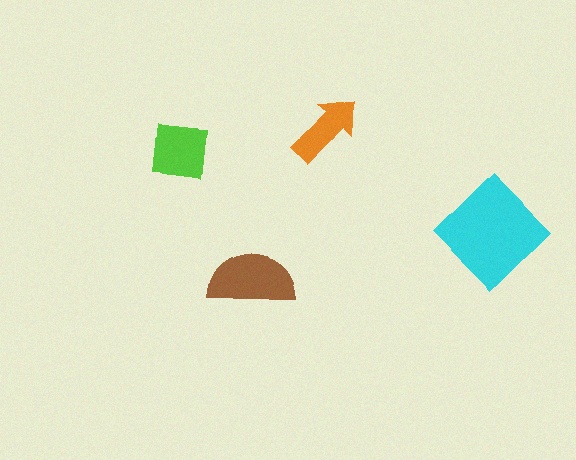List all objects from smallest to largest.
The orange arrow, the lime square, the brown semicircle, the cyan diamond.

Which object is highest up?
The orange arrow is topmost.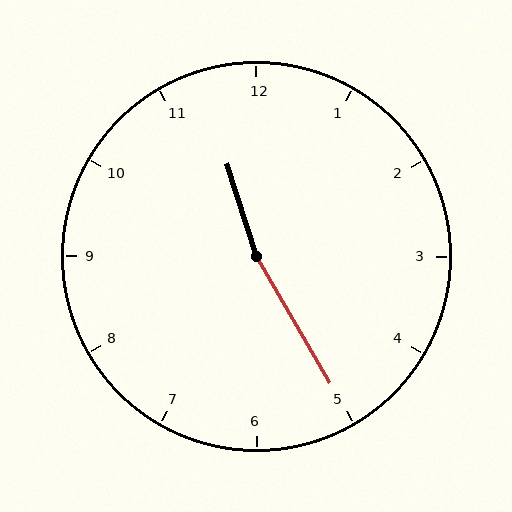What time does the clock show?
11:25.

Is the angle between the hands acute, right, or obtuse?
It is obtuse.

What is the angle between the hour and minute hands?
Approximately 168 degrees.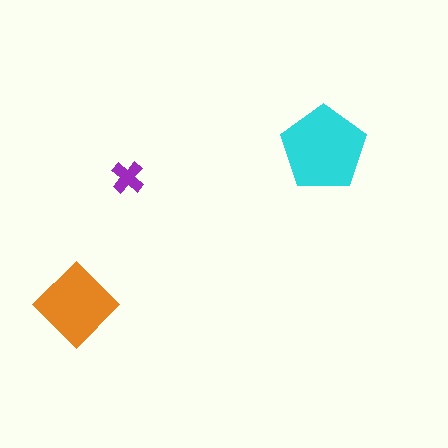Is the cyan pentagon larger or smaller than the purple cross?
Larger.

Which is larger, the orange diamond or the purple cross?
The orange diamond.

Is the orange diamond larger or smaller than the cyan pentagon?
Smaller.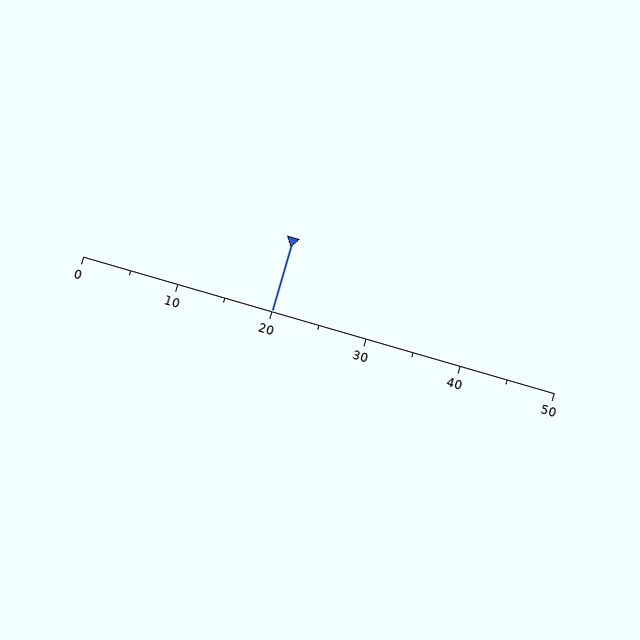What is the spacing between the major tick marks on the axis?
The major ticks are spaced 10 apart.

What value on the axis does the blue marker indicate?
The marker indicates approximately 20.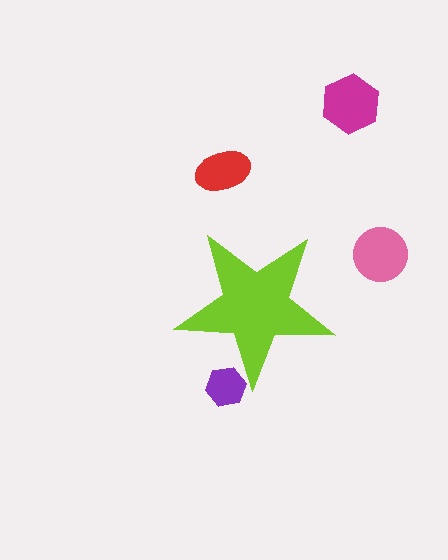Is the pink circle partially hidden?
No, the pink circle is fully visible.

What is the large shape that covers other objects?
A lime star.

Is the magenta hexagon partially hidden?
No, the magenta hexagon is fully visible.